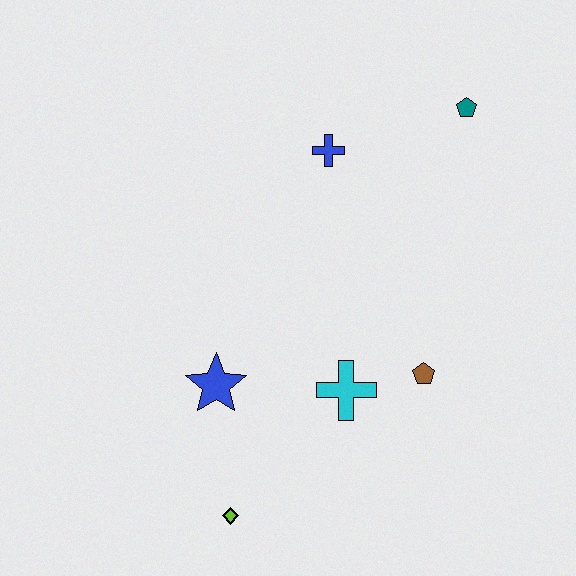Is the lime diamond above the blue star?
No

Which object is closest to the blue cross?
The teal pentagon is closest to the blue cross.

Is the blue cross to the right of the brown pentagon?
No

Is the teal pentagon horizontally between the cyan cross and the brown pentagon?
No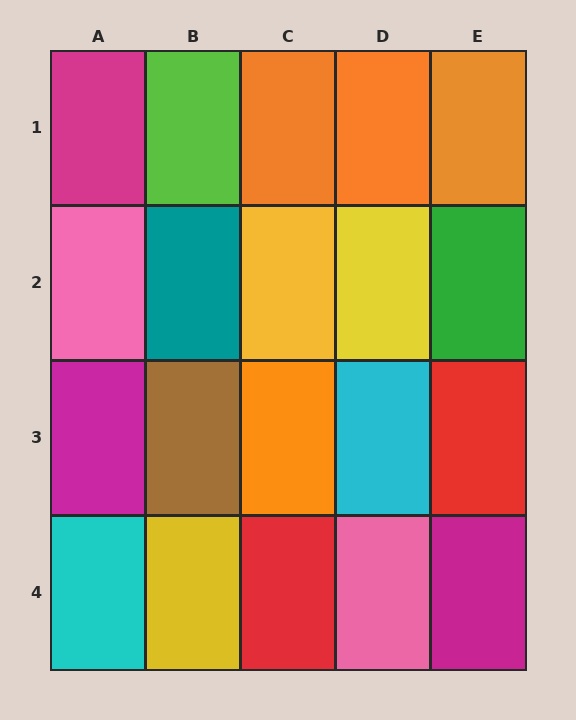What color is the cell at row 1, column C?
Orange.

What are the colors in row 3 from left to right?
Magenta, brown, orange, cyan, red.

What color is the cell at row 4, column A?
Cyan.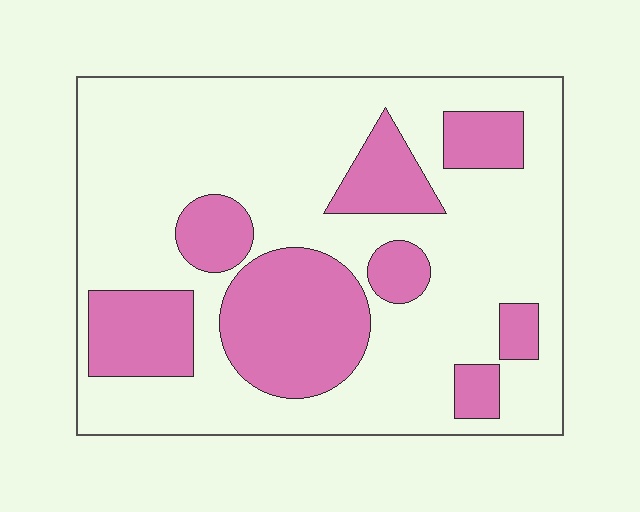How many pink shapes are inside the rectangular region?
8.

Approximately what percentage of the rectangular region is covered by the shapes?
Approximately 30%.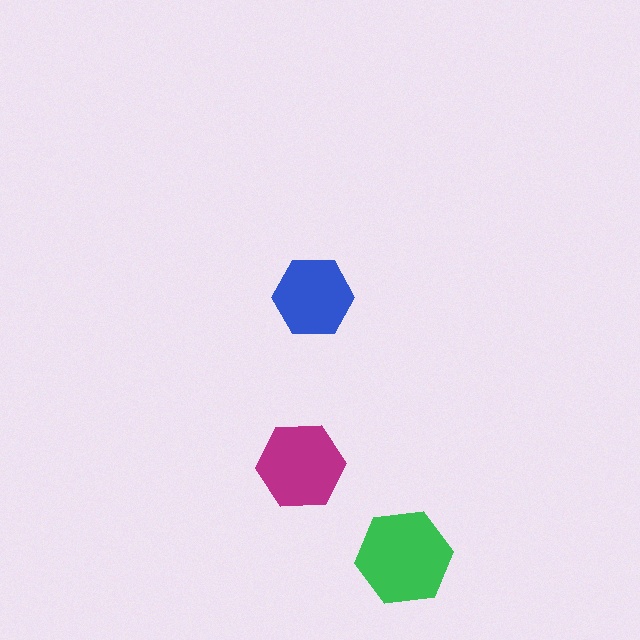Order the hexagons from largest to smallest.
the green one, the magenta one, the blue one.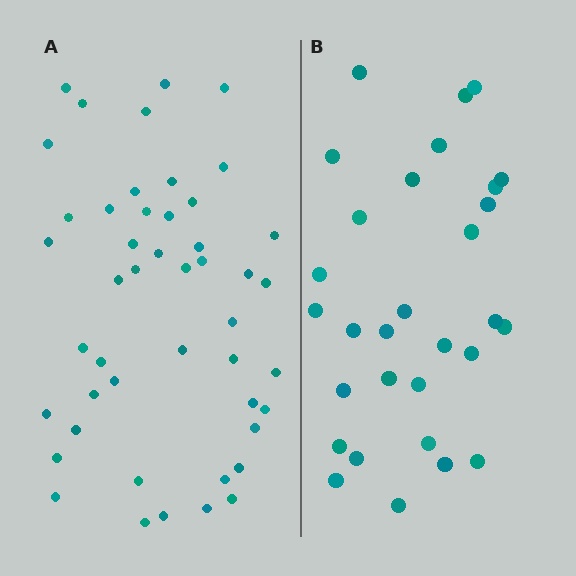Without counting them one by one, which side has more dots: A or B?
Region A (the left region) has more dots.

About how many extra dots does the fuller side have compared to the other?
Region A has approximately 15 more dots than region B.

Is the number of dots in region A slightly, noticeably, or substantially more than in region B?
Region A has substantially more. The ratio is roughly 1.6 to 1.